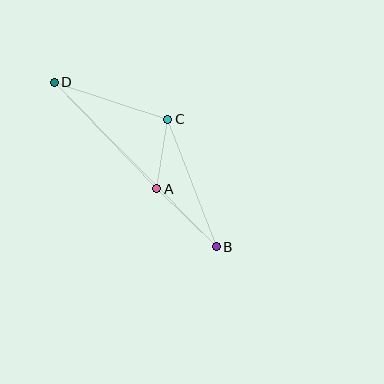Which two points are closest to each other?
Points A and C are closest to each other.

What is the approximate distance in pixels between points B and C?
The distance between B and C is approximately 137 pixels.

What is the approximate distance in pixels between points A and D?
The distance between A and D is approximately 148 pixels.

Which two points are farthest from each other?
Points B and D are farthest from each other.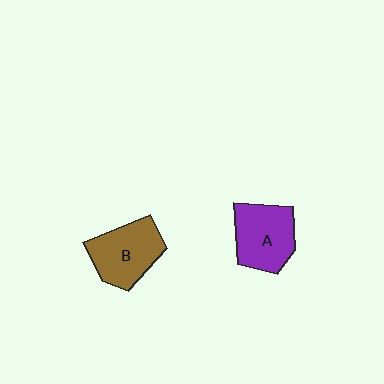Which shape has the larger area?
Shape B (brown).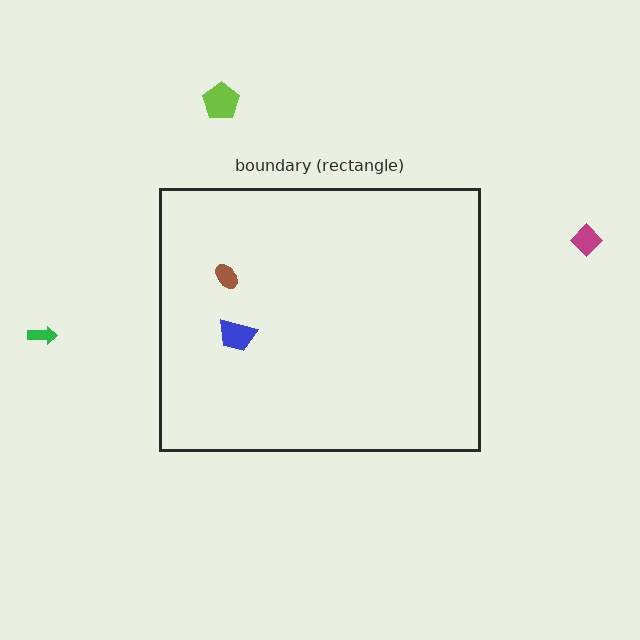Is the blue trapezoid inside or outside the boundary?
Inside.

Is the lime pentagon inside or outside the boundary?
Outside.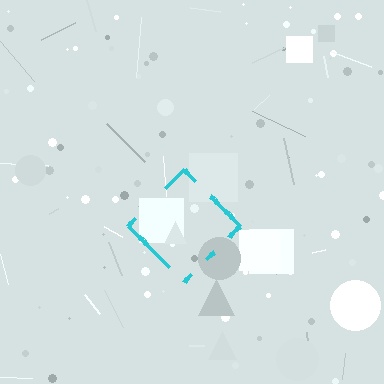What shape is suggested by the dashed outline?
The dashed outline suggests a diamond.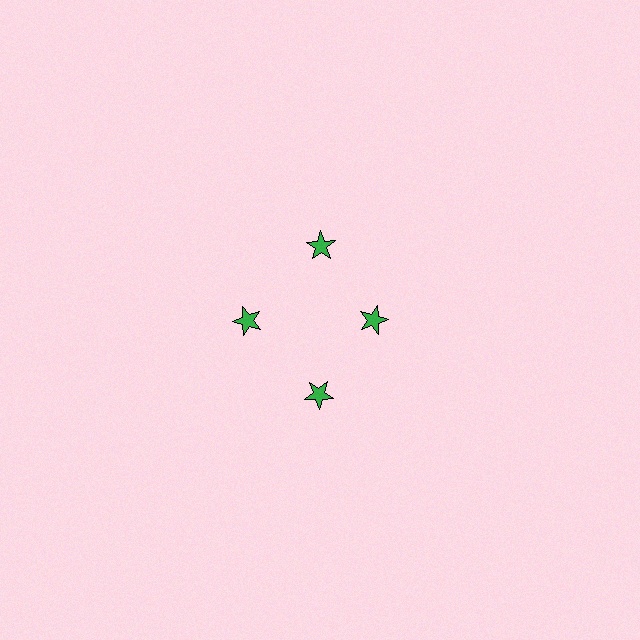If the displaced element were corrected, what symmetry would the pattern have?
It would have 4-fold rotational symmetry — the pattern would map onto itself every 90 degrees.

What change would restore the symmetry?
The symmetry would be restored by moving it outward, back onto the ring so that all 4 stars sit at equal angles and equal distance from the center.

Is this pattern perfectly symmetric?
No. The 4 green stars are arranged in a ring, but one element near the 3 o'clock position is pulled inward toward the center, breaking the 4-fold rotational symmetry.